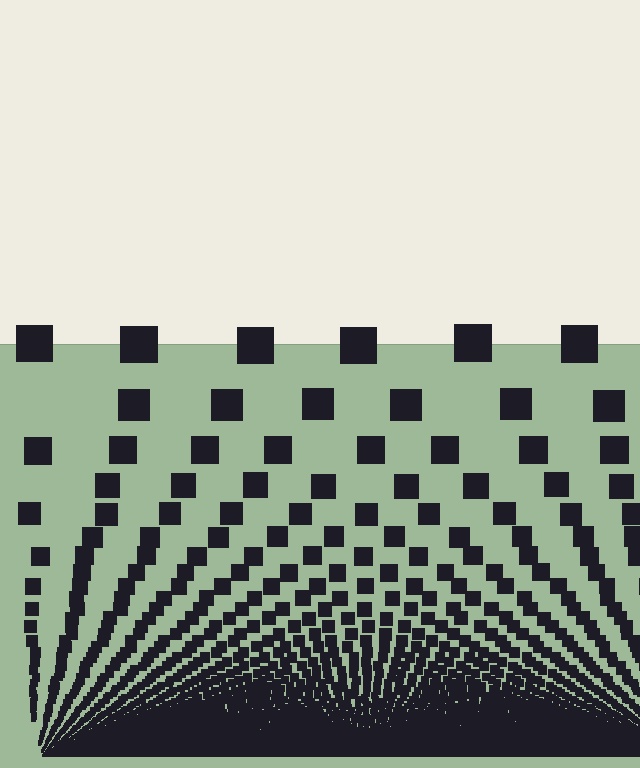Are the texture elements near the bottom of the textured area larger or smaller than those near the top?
Smaller. The gradient is inverted — elements near the bottom are smaller and denser.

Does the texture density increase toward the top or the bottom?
Density increases toward the bottom.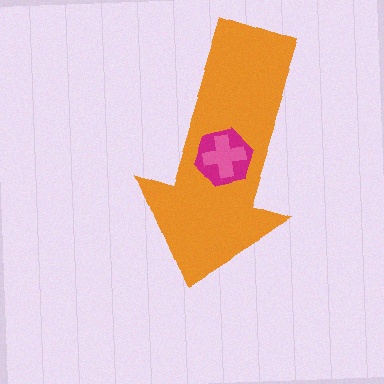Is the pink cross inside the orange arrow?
Yes.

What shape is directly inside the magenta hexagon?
The pink cross.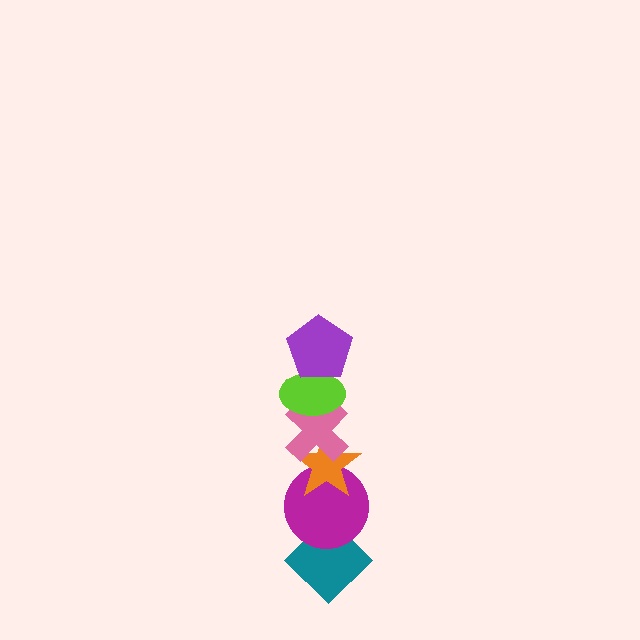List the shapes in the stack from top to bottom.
From top to bottom: the purple pentagon, the lime ellipse, the pink cross, the orange star, the magenta circle, the teal diamond.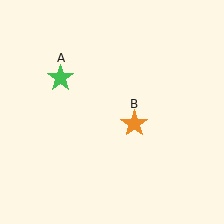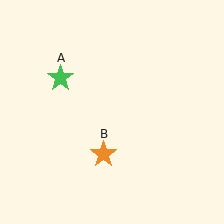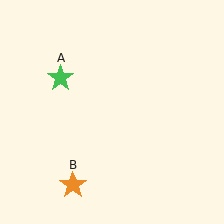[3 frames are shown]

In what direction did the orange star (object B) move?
The orange star (object B) moved down and to the left.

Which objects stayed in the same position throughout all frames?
Green star (object A) remained stationary.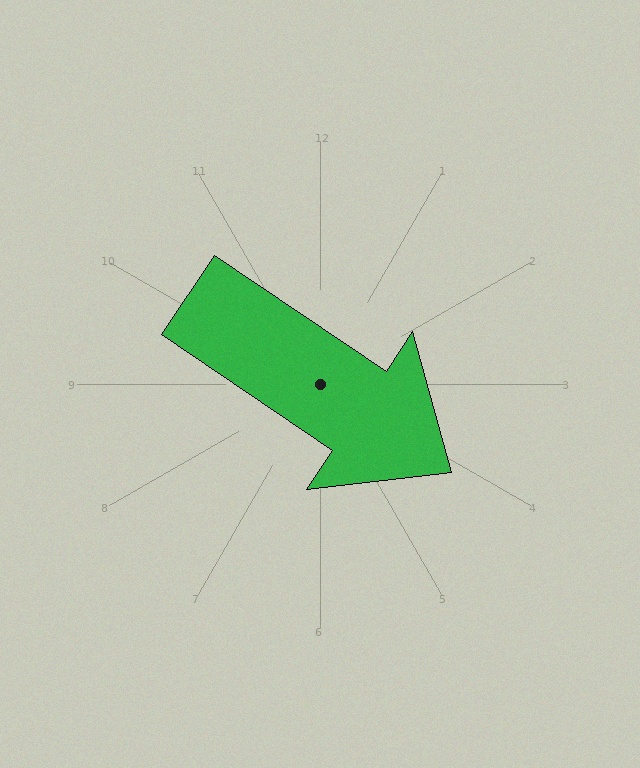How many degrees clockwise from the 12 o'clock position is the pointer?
Approximately 124 degrees.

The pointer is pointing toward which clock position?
Roughly 4 o'clock.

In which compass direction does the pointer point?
Southeast.